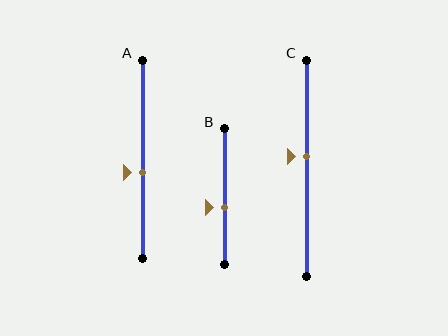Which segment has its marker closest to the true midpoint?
Segment C has its marker closest to the true midpoint.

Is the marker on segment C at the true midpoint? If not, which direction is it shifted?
No, the marker on segment C is shifted upward by about 5% of the segment length.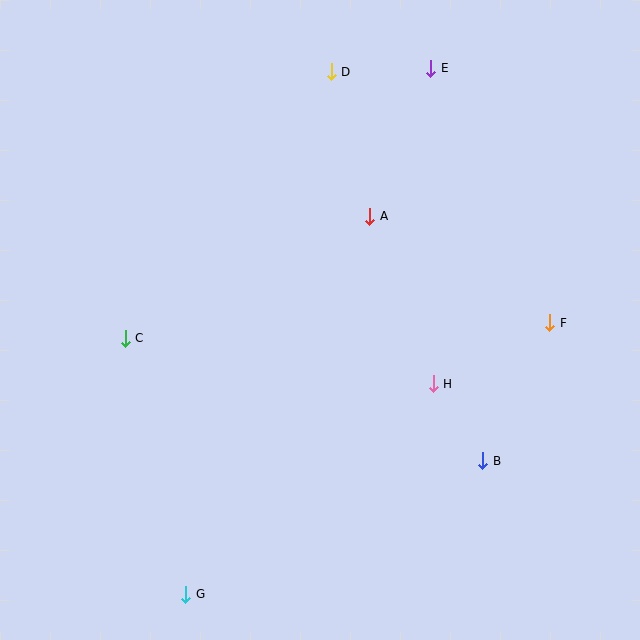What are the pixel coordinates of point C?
Point C is at (125, 338).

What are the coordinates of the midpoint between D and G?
The midpoint between D and G is at (258, 333).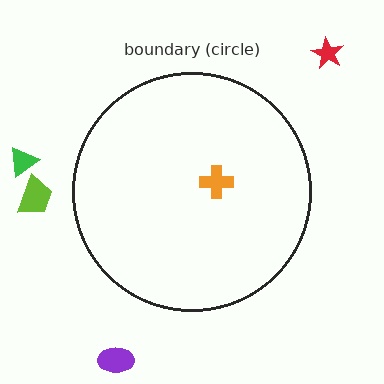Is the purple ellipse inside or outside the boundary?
Outside.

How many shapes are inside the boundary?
1 inside, 4 outside.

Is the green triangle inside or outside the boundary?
Outside.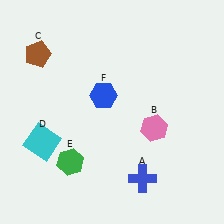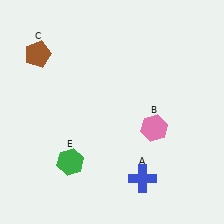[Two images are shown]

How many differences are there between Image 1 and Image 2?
There are 2 differences between the two images.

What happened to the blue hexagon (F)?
The blue hexagon (F) was removed in Image 2. It was in the top-left area of Image 1.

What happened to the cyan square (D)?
The cyan square (D) was removed in Image 2. It was in the bottom-left area of Image 1.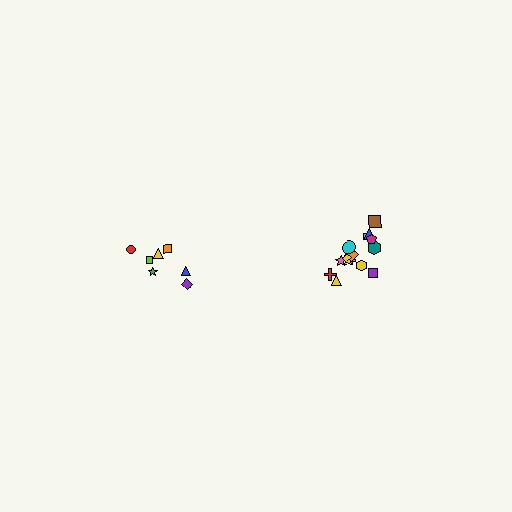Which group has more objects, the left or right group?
The right group.